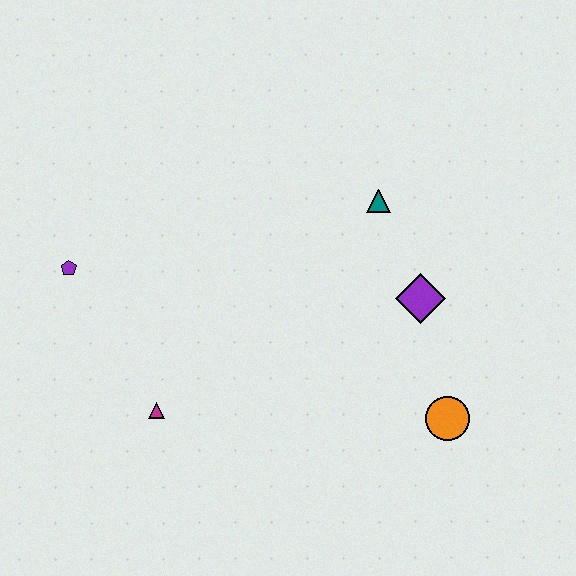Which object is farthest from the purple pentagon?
The orange circle is farthest from the purple pentagon.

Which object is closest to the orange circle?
The purple diamond is closest to the orange circle.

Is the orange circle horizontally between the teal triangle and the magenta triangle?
No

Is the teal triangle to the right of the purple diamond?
No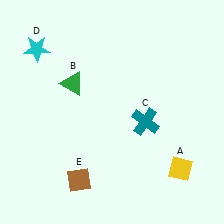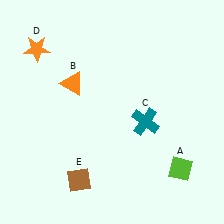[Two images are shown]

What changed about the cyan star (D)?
In Image 1, D is cyan. In Image 2, it changed to orange.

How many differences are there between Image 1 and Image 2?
There are 3 differences between the two images.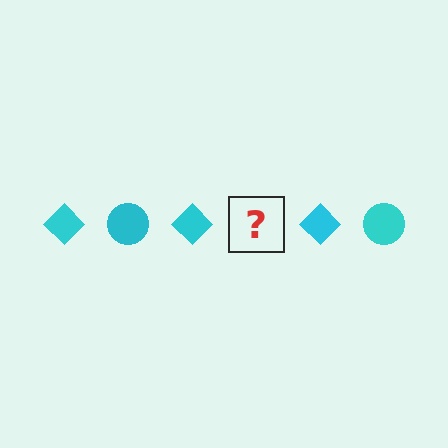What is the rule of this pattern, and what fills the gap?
The rule is that the pattern cycles through diamond, circle shapes in cyan. The gap should be filled with a cyan circle.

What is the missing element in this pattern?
The missing element is a cyan circle.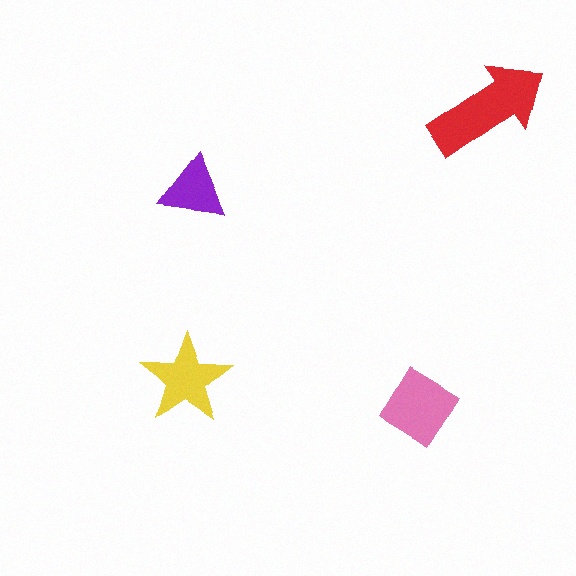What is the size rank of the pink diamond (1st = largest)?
2nd.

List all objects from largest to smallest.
The red arrow, the pink diamond, the yellow star, the purple triangle.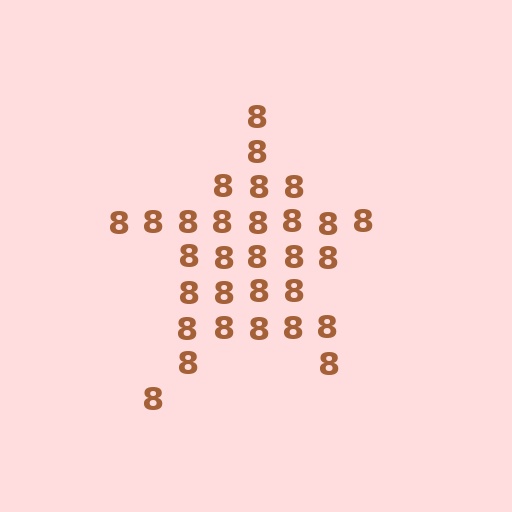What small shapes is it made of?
It is made of small digit 8's.